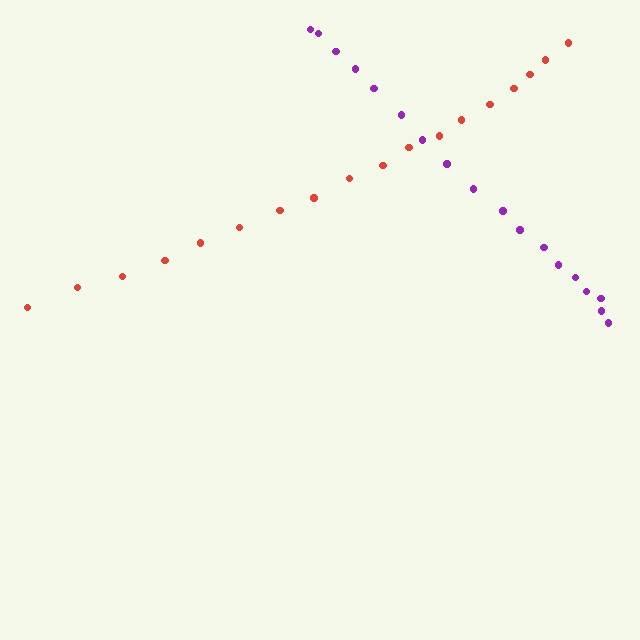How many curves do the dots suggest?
There are 2 distinct paths.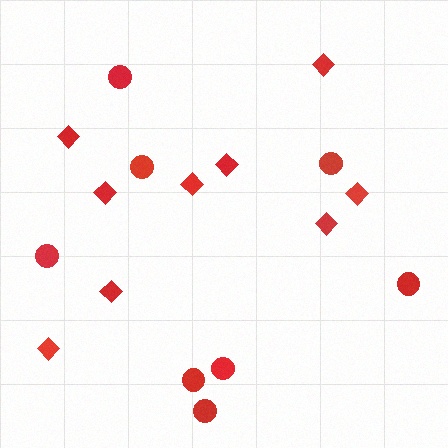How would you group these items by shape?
There are 2 groups: one group of diamonds (9) and one group of circles (8).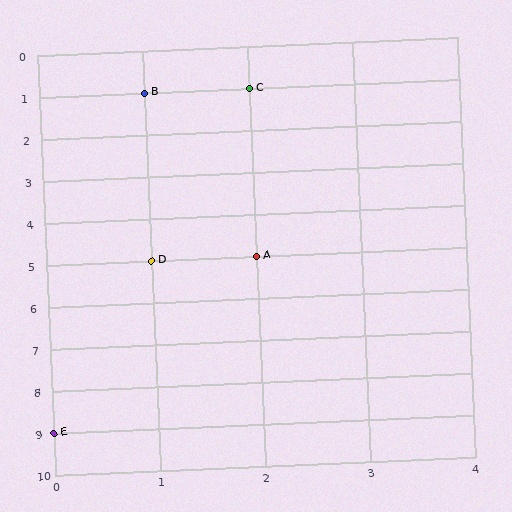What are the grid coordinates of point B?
Point B is at grid coordinates (1, 1).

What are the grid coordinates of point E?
Point E is at grid coordinates (0, 9).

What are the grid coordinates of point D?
Point D is at grid coordinates (1, 5).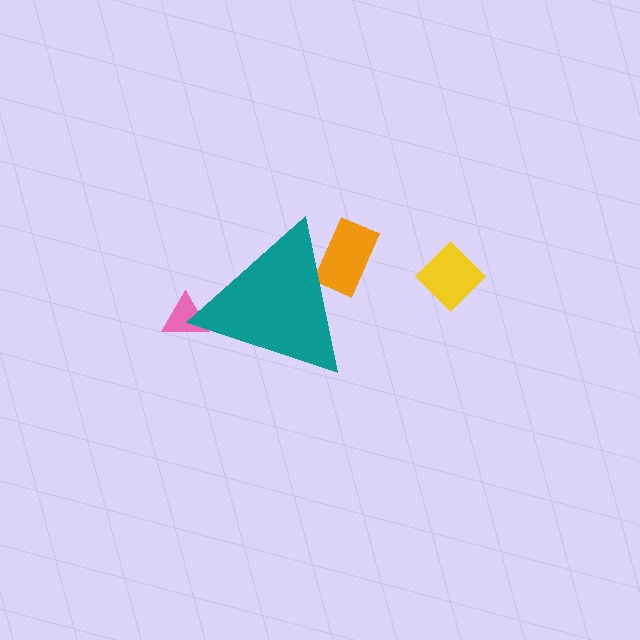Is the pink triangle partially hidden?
Yes, the pink triangle is partially hidden behind the teal triangle.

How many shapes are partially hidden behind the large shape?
2 shapes are partially hidden.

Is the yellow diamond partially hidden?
No, the yellow diamond is fully visible.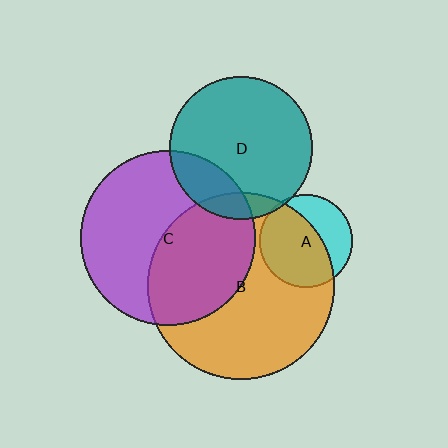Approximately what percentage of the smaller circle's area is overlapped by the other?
Approximately 10%.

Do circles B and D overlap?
Yes.